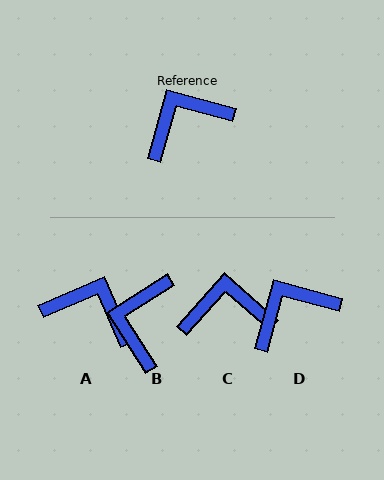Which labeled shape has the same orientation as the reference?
D.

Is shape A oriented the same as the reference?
No, it is off by about 51 degrees.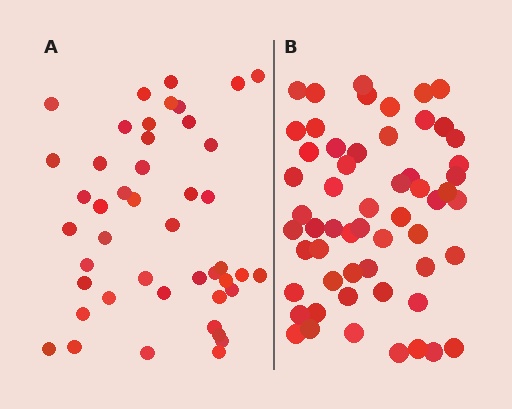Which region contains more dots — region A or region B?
Region B (the right region) has more dots.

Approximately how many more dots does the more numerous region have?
Region B has roughly 12 or so more dots than region A.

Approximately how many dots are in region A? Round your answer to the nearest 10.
About 40 dots. (The exact count is 45, which rounds to 40.)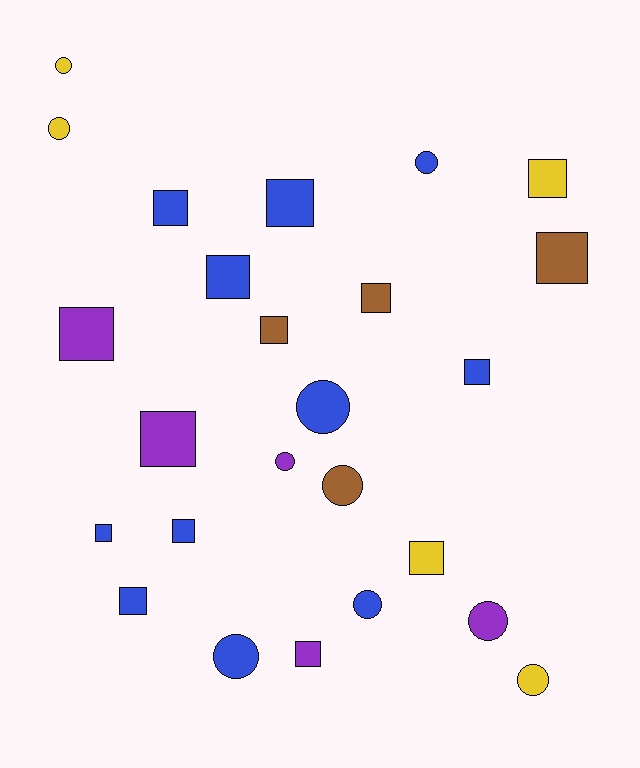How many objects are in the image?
There are 25 objects.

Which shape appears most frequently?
Square, with 15 objects.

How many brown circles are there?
There is 1 brown circle.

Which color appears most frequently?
Blue, with 11 objects.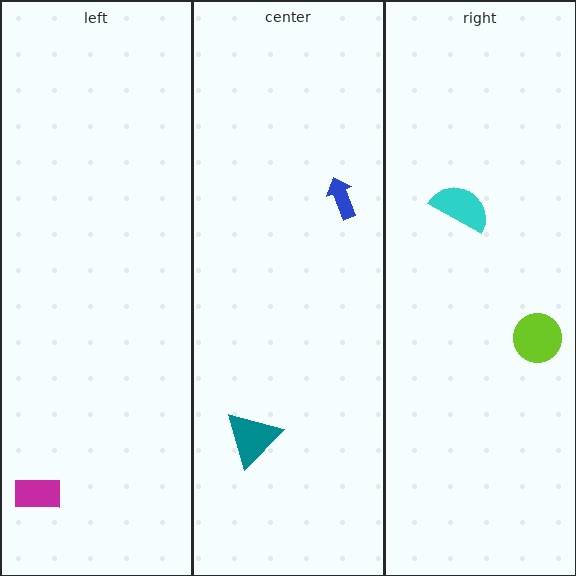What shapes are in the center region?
The teal triangle, the blue arrow.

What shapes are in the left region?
The magenta rectangle.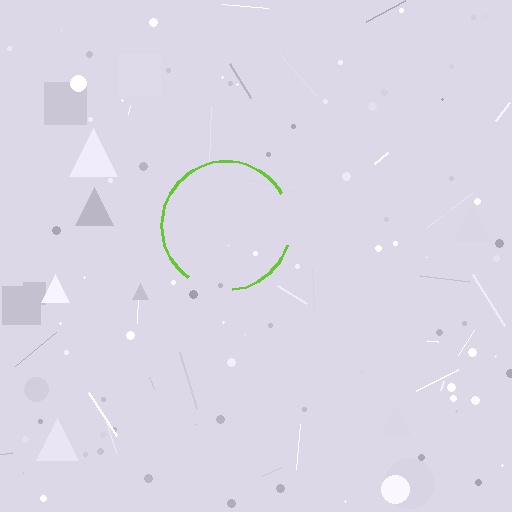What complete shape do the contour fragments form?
The contour fragments form a circle.